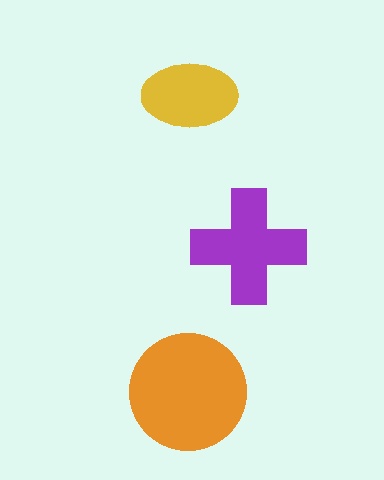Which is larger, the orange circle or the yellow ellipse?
The orange circle.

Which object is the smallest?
The yellow ellipse.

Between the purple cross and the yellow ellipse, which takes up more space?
The purple cross.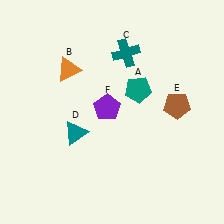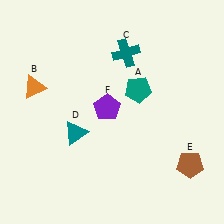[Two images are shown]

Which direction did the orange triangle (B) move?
The orange triangle (B) moved left.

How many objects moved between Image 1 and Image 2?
2 objects moved between the two images.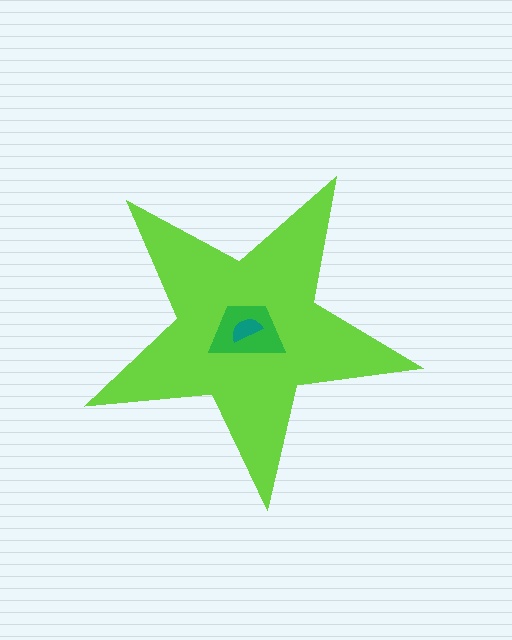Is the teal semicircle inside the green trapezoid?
Yes.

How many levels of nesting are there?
3.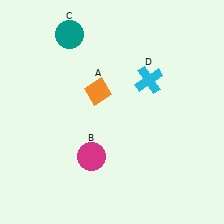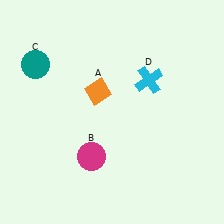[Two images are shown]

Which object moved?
The teal circle (C) moved left.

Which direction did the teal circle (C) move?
The teal circle (C) moved left.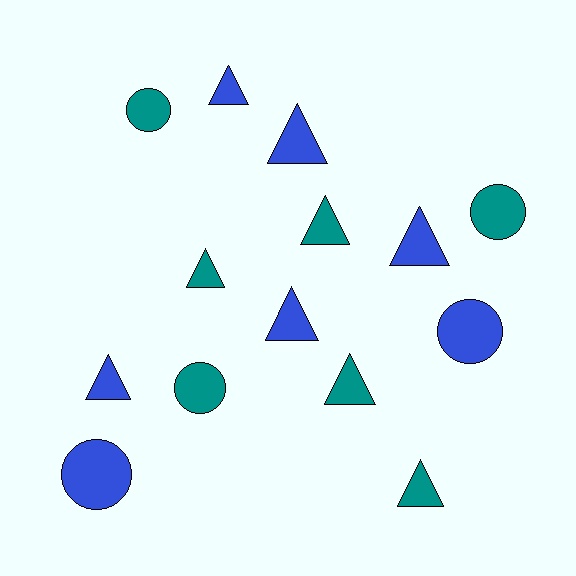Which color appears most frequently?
Blue, with 7 objects.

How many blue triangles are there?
There are 5 blue triangles.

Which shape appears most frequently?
Triangle, with 9 objects.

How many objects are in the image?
There are 14 objects.